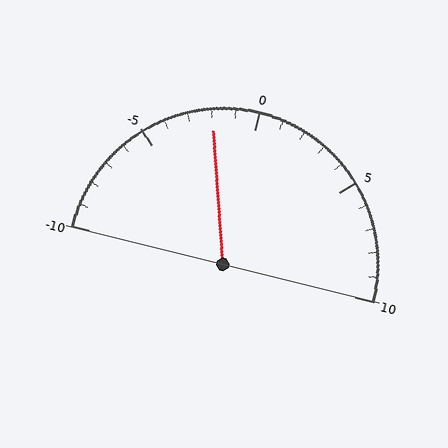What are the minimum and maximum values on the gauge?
The gauge ranges from -10 to 10.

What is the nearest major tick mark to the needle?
The nearest major tick mark is 0.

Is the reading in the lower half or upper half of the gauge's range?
The reading is in the lower half of the range (-10 to 10).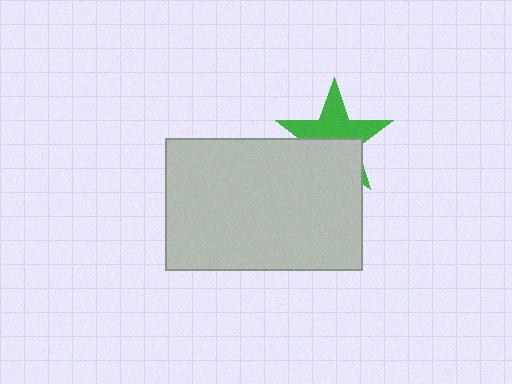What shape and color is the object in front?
The object in front is a light gray rectangle.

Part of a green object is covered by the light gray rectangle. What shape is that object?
It is a star.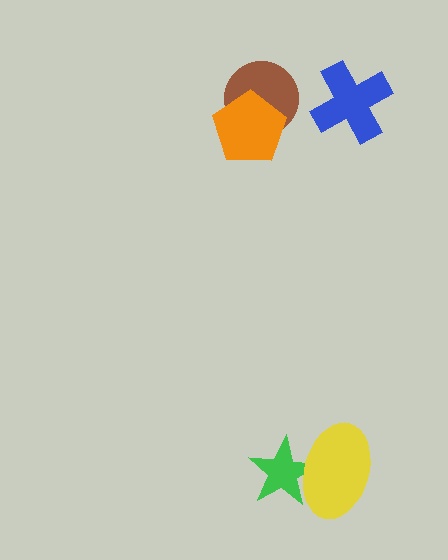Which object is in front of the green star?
The yellow ellipse is in front of the green star.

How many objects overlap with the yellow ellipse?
1 object overlaps with the yellow ellipse.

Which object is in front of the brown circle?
The orange pentagon is in front of the brown circle.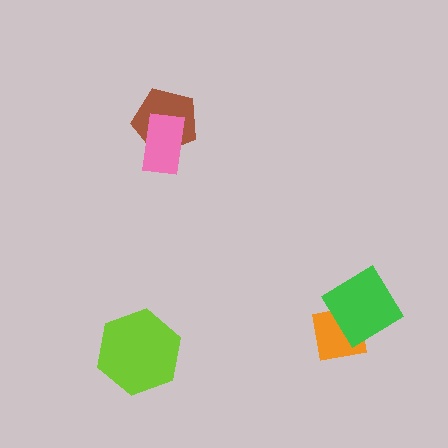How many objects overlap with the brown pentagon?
1 object overlaps with the brown pentagon.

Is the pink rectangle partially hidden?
No, no other shape covers it.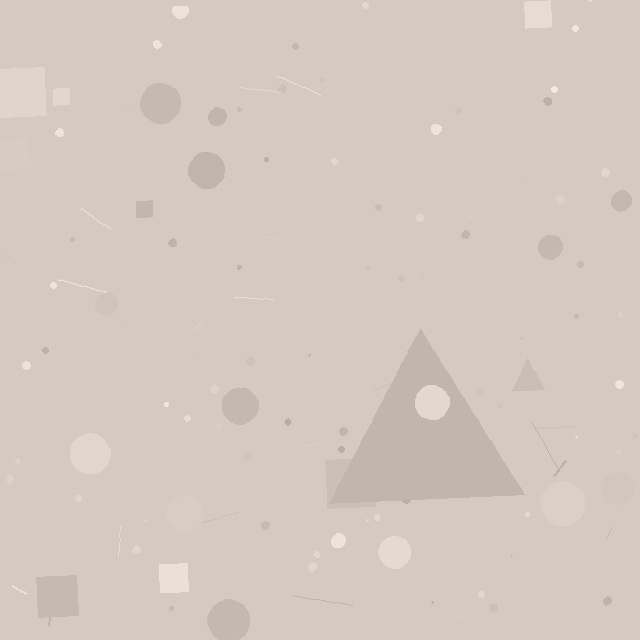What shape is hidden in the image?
A triangle is hidden in the image.